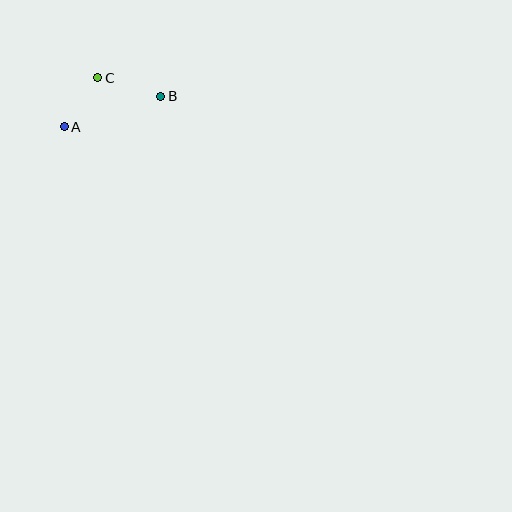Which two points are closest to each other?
Points A and C are closest to each other.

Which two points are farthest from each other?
Points A and B are farthest from each other.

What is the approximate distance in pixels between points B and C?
The distance between B and C is approximately 66 pixels.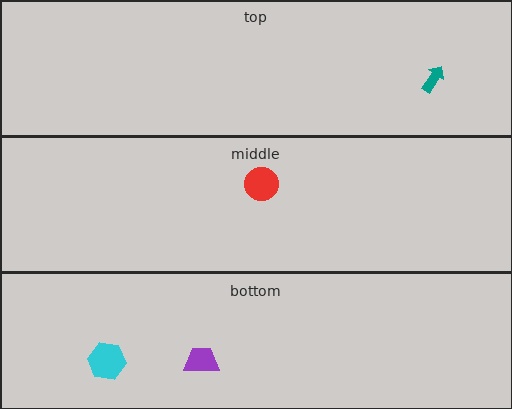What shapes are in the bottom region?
The purple trapezoid, the cyan hexagon.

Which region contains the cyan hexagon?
The bottom region.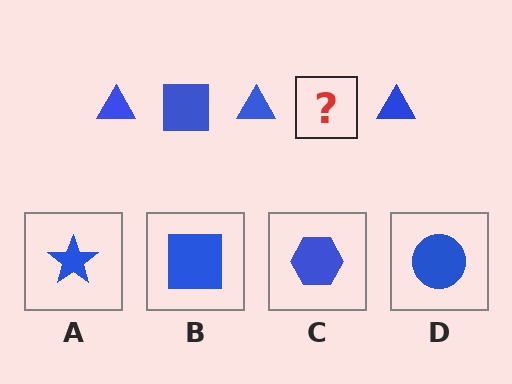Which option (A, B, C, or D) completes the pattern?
B.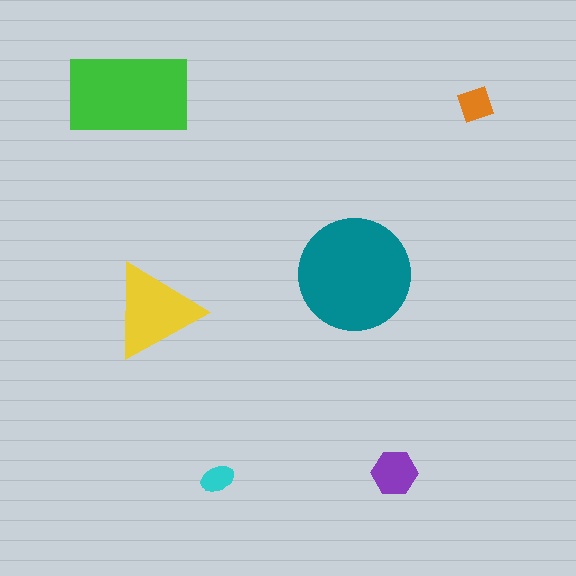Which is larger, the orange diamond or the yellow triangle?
The yellow triangle.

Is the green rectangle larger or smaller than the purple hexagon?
Larger.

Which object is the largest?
The teal circle.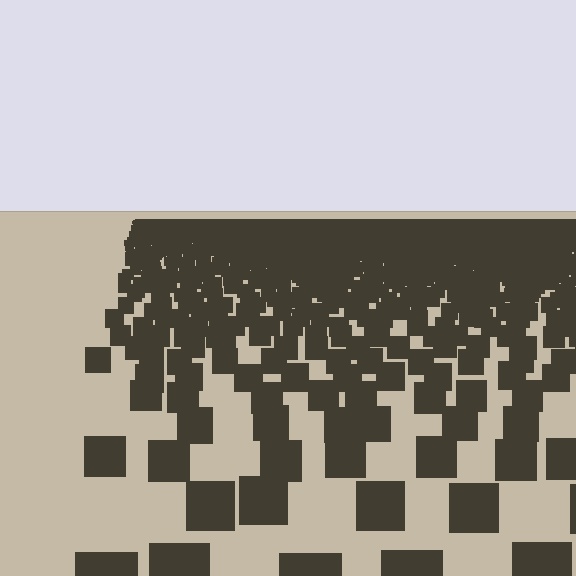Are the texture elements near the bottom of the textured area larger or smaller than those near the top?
Larger. Near the bottom, elements are closer to the viewer and appear at a bigger on-screen size.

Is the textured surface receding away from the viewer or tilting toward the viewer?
The surface is receding away from the viewer. Texture elements get smaller and denser toward the top.